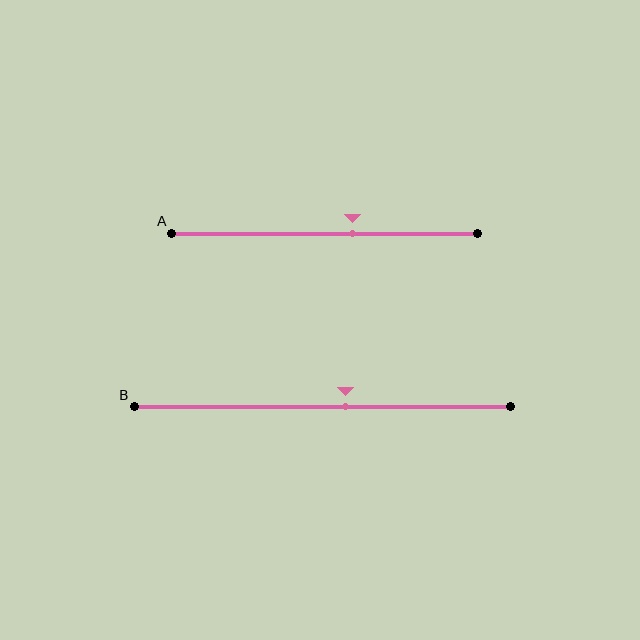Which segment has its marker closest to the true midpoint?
Segment B has its marker closest to the true midpoint.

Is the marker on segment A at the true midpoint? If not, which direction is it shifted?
No, the marker on segment A is shifted to the right by about 9% of the segment length.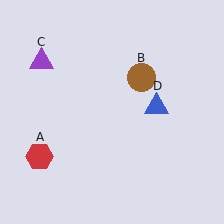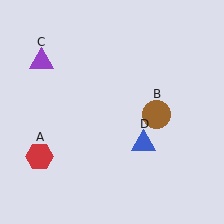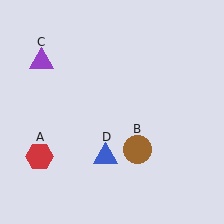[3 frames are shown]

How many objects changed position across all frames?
2 objects changed position: brown circle (object B), blue triangle (object D).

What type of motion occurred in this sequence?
The brown circle (object B), blue triangle (object D) rotated clockwise around the center of the scene.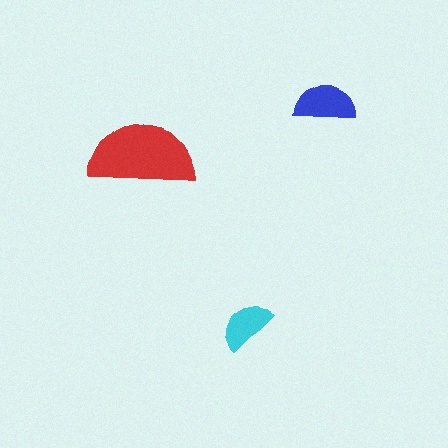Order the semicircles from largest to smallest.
the red one, the blue one, the cyan one.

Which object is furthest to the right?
The blue semicircle is rightmost.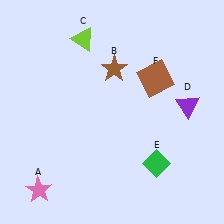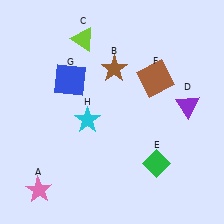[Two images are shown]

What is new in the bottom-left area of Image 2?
A cyan star (H) was added in the bottom-left area of Image 2.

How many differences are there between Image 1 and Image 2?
There are 2 differences between the two images.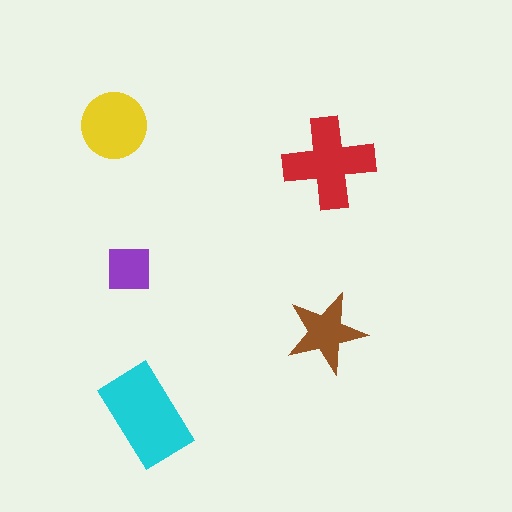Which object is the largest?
The cyan rectangle.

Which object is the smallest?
The purple square.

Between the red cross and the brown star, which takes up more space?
The red cross.